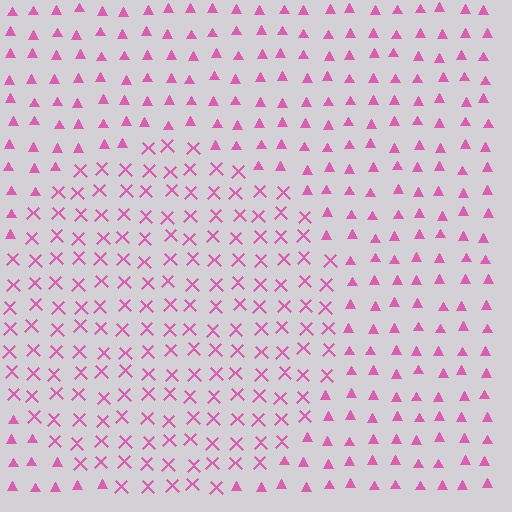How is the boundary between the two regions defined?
The boundary is defined by a change in element shape: X marks inside vs. triangles outside. All elements share the same color and spacing.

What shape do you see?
I see a circle.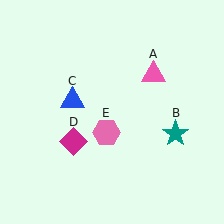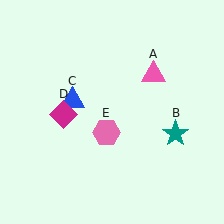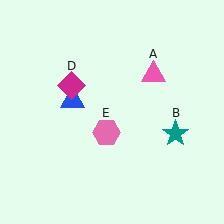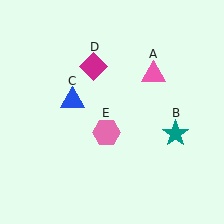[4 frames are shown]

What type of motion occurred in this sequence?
The magenta diamond (object D) rotated clockwise around the center of the scene.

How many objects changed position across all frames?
1 object changed position: magenta diamond (object D).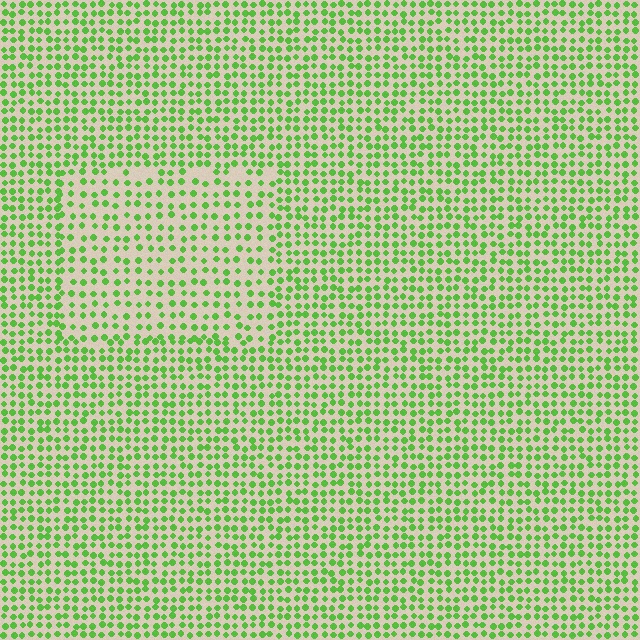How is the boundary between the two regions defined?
The boundary is defined by a change in element density (approximately 1.6x ratio). All elements are the same color, size, and shape.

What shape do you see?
I see a rectangle.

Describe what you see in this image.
The image contains small lime elements arranged at two different densities. A rectangle-shaped region is visible where the elements are less densely packed than the surrounding area.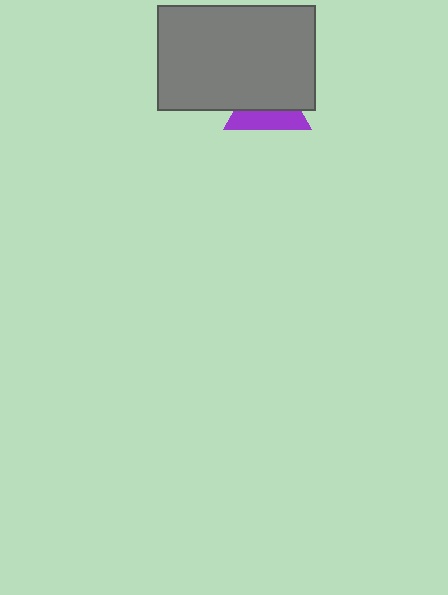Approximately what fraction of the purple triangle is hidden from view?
Roughly 59% of the purple triangle is hidden behind the gray rectangle.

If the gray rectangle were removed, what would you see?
You would see the complete purple triangle.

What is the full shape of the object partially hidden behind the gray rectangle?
The partially hidden object is a purple triangle.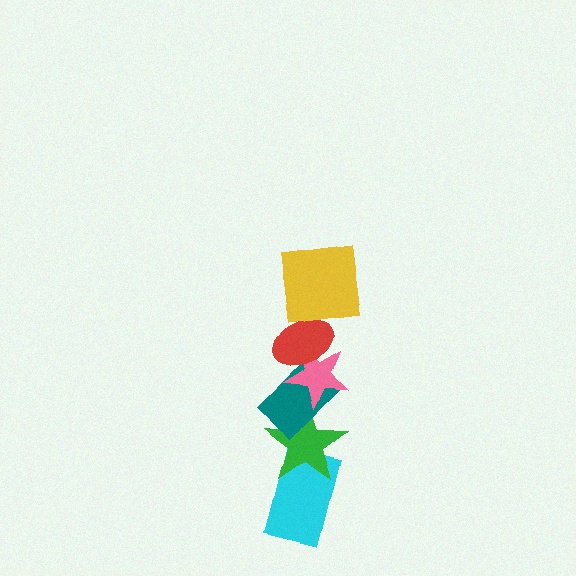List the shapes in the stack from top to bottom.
From top to bottom: the yellow square, the red ellipse, the pink star, the teal rectangle, the green star, the cyan rectangle.